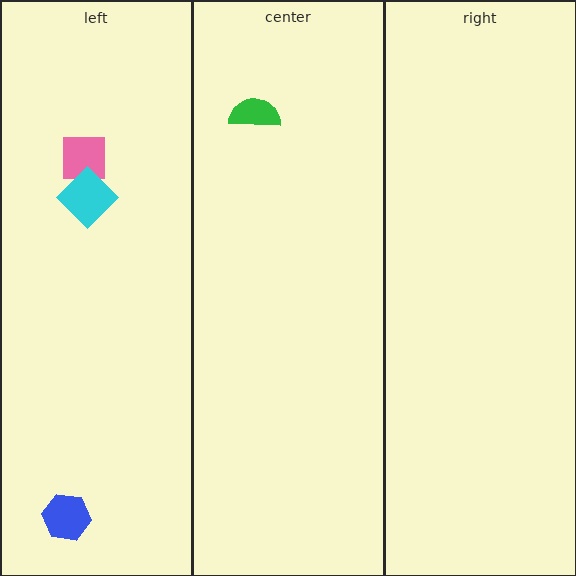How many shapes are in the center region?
1.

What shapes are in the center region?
The green semicircle.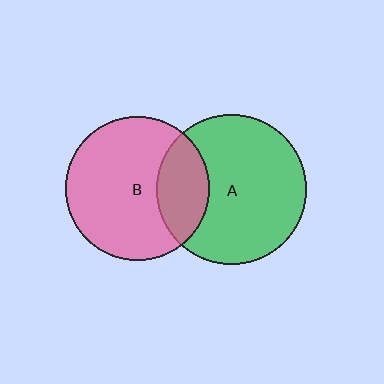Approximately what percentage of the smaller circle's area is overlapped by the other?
Approximately 25%.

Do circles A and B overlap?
Yes.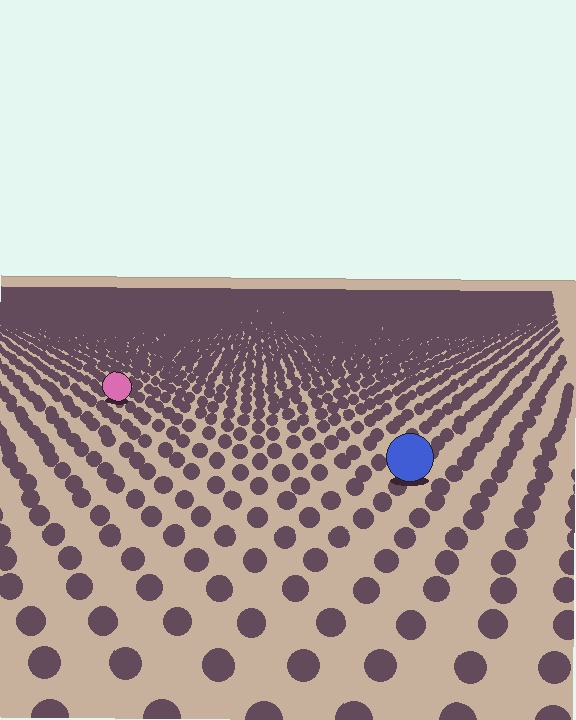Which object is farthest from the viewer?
The pink circle is farthest from the viewer. It appears smaller and the ground texture around it is denser.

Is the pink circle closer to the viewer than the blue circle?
No. The blue circle is closer — you can tell from the texture gradient: the ground texture is coarser near it.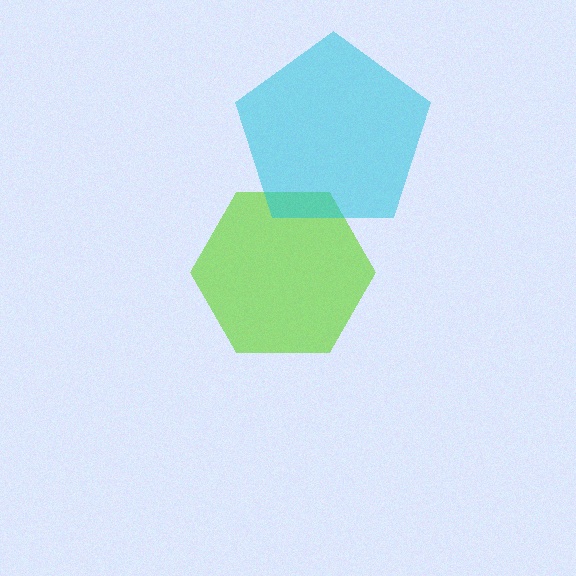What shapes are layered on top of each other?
The layered shapes are: a lime hexagon, a cyan pentagon.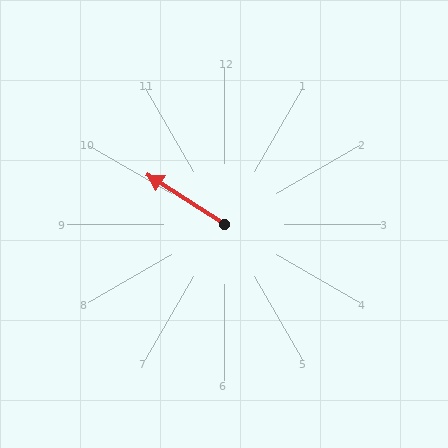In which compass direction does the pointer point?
Northwest.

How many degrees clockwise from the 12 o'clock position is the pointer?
Approximately 303 degrees.